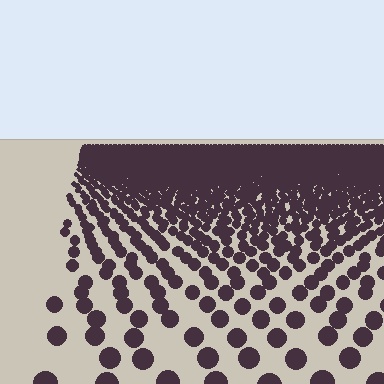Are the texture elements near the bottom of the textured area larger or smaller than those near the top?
Larger. Near the bottom, elements are closer to the viewer and appear at a bigger on-screen size.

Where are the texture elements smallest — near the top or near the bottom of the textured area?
Near the top.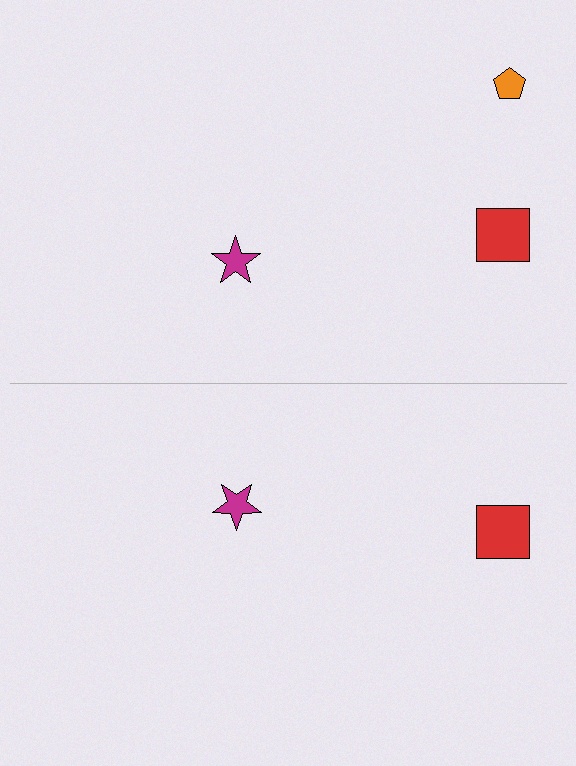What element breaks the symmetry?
A orange pentagon is missing from the bottom side.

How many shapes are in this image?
There are 5 shapes in this image.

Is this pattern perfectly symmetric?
No, the pattern is not perfectly symmetric. A orange pentagon is missing from the bottom side.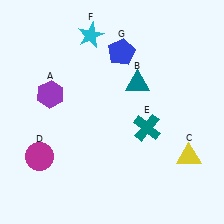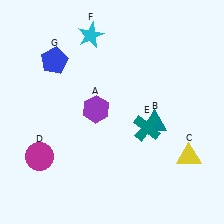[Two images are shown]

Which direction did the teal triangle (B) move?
The teal triangle (B) moved down.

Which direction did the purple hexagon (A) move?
The purple hexagon (A) moved right.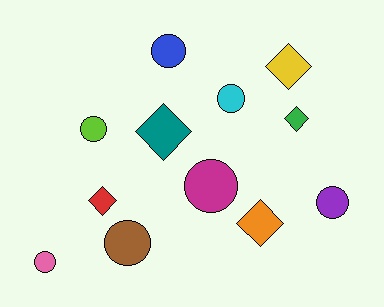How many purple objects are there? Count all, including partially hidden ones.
There is 1 purple object.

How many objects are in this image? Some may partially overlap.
There are 12 objects.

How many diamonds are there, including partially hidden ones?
There are 5 diamonds.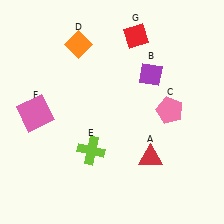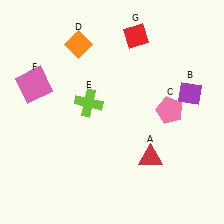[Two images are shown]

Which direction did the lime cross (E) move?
The lime cross (E) moved up.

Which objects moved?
The objects that moved are: the purple diamond (B), the lime cross (E), the pink square (F).